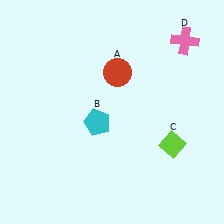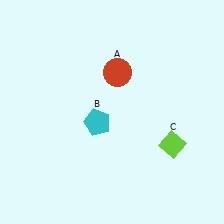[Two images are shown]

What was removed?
The pink cross (D) was removed in Image 2.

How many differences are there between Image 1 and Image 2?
There is 1 difference between the two images.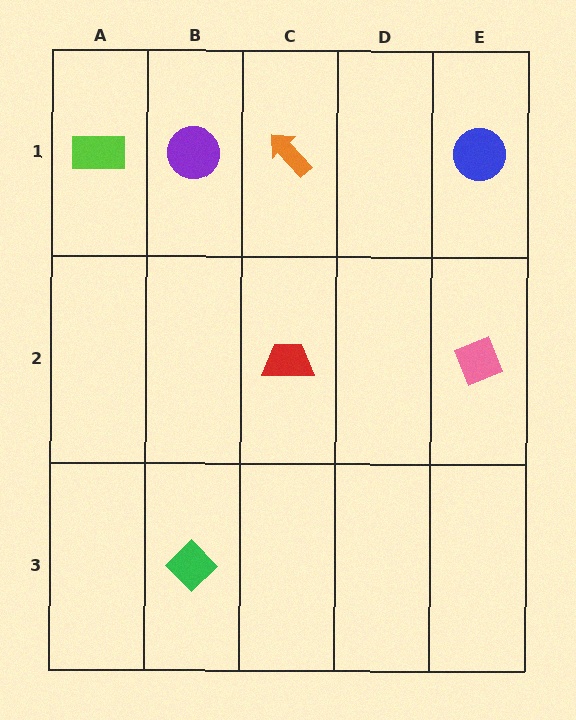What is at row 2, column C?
A red trapezoid.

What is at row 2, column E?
A pink diamond.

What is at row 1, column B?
A purple circle.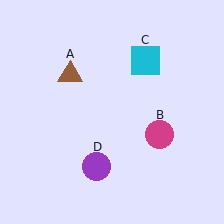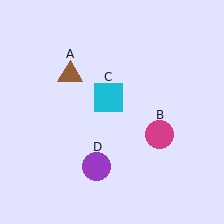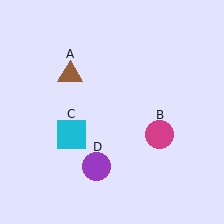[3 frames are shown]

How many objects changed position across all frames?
1 object changed position: cyan square (object C).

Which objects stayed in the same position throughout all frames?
Brown triangle (object A) and magenta circle (object B) and purple circle (object D) remained stationary.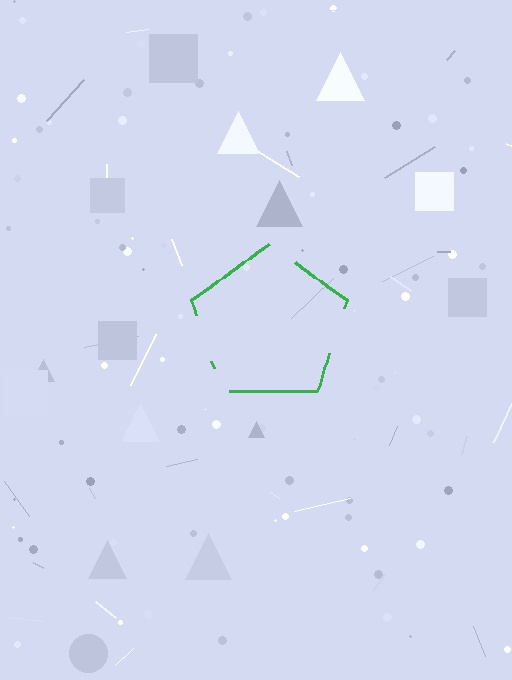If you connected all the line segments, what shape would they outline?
They would outline a pentagon.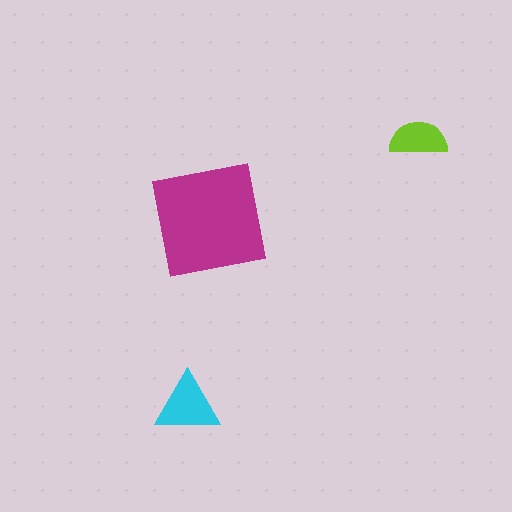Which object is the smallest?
The lime semicircle.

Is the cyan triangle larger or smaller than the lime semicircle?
Larger.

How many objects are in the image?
There are 3 objects in the image.